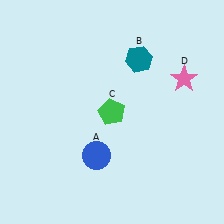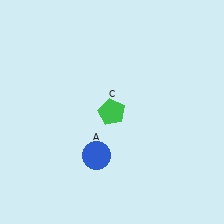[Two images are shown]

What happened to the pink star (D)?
The pink star (D) was removed in Image 2. It was in the top-right area of Image 1.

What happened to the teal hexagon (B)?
The teal hexagon (B) was removed in Image 2. It was in the top-right area of Image 1.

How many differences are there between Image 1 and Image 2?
There are 2 differences between the two images.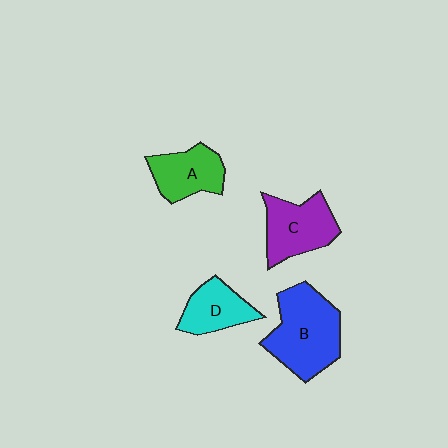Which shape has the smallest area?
Shape D (cyan).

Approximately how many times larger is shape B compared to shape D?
Approximately 1.8 times.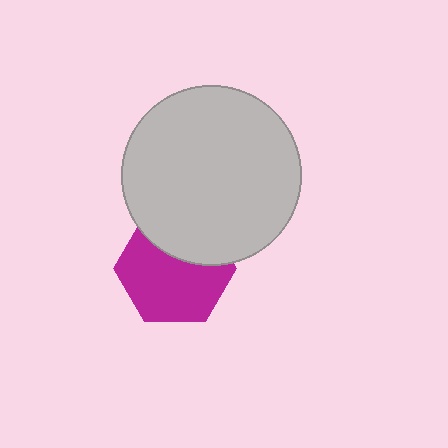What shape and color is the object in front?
The object in front is a light gray circle.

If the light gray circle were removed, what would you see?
You would see the complete magenta hexagon.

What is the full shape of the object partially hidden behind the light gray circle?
The partially hidden object is a magenta hexagon.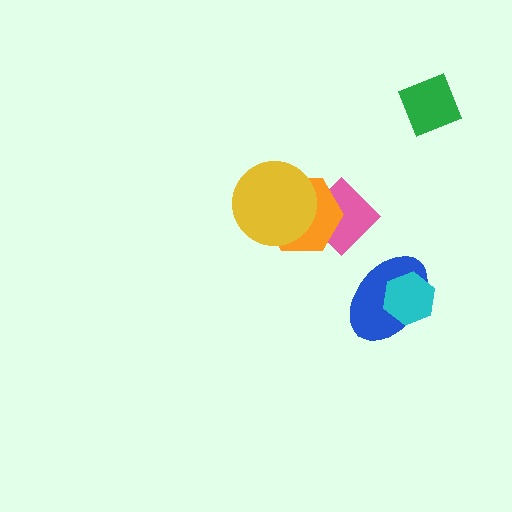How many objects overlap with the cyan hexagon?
1 object overlaps with the cyan hexagon.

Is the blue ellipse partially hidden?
Yes, it is partially covered by another shape.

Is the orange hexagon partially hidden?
Yes, it is partially covered by another shape.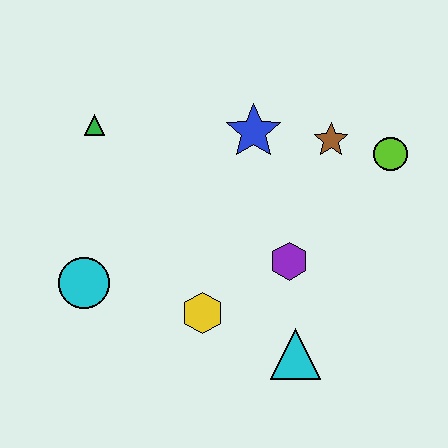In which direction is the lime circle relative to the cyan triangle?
The lime circle is above the cyan triangle.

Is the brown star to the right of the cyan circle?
Yes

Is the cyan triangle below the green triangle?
Yes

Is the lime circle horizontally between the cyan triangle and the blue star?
No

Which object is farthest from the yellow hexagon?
The lime circle is farthest from the yellow hexagon.